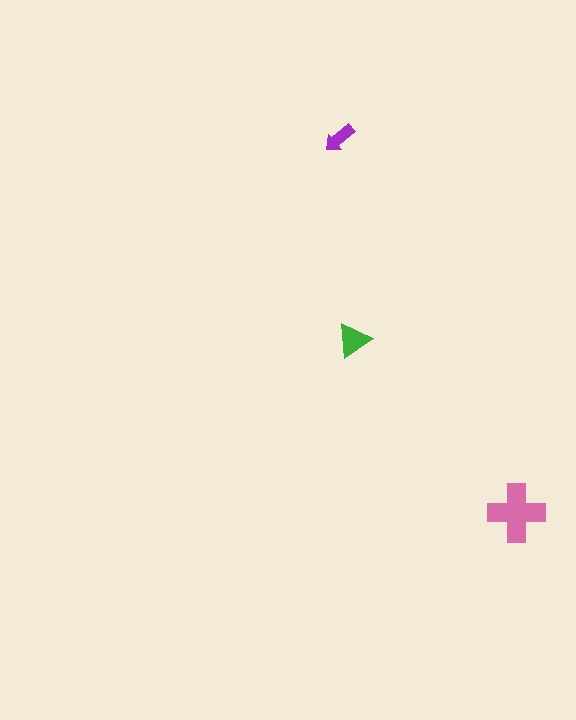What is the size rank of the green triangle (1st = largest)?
2nd.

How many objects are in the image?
There are 3 objects in the image.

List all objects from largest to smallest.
The pink cross, the green triangle, the purple arrow.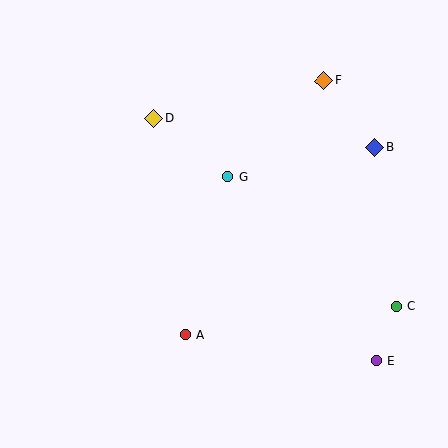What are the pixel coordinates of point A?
Point A is at (185, 335).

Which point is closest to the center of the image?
Point G at (228, 177) is closest to the center.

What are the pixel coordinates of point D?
Point D is at (154, 119).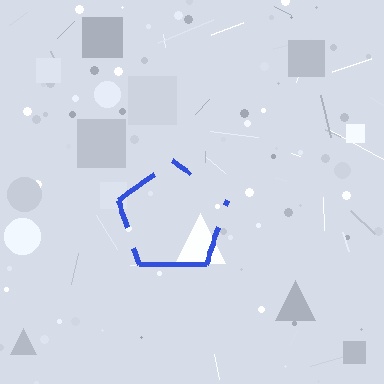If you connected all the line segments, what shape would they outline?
They would outline a pentagon.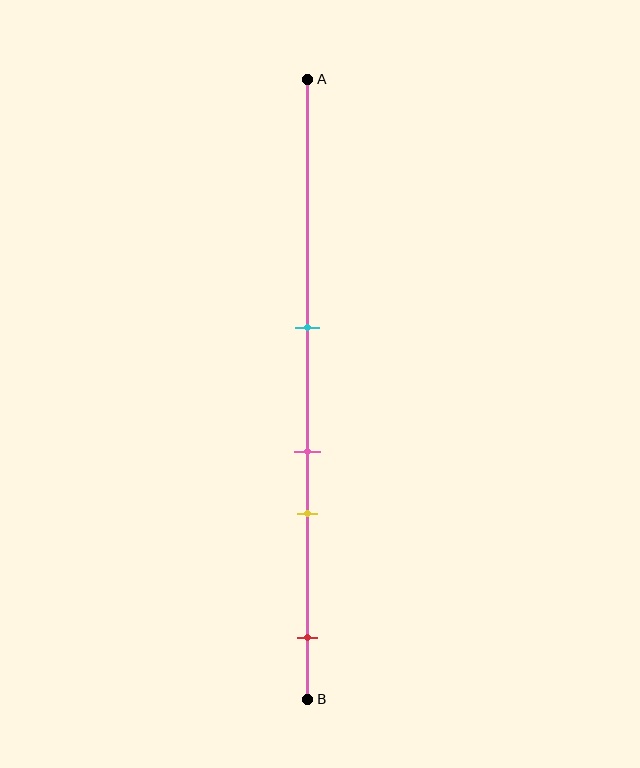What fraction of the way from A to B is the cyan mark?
The cyan mark is approximately 40% (0.4) of the way from A to B.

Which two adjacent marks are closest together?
The pink and yellow marks are the closest adjacent pair.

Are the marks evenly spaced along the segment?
No, the marks are not evenly spaced.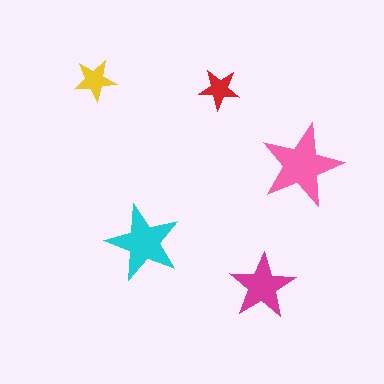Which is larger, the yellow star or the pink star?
The pink one.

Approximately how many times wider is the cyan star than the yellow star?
About 2 times wider.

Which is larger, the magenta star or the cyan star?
The cyan one.